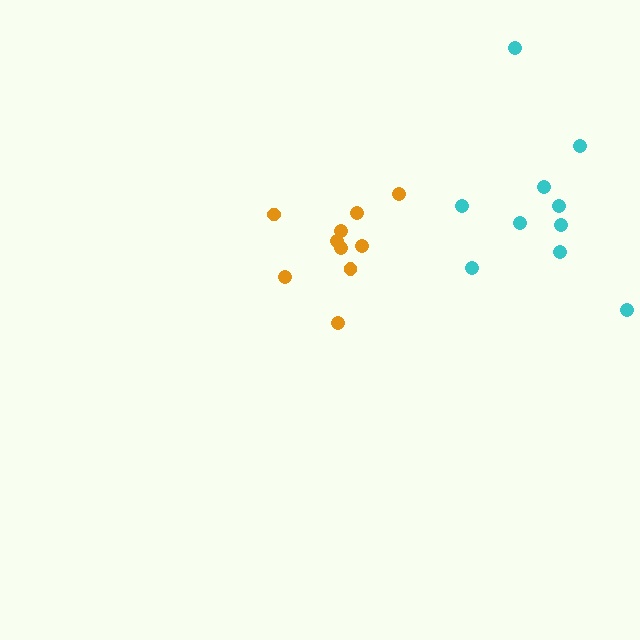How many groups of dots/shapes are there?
There are 2 groups.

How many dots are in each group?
Group 1: 10 dots, Group 2: 10 dots (20 total).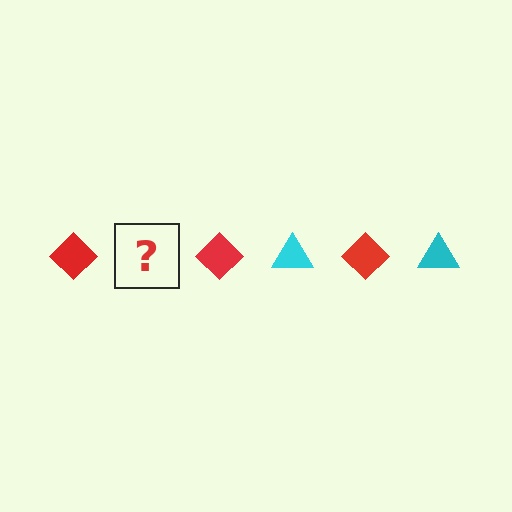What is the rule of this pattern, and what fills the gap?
The rule is that the pattern alternates between red diamond and cyan triangle. The gap should be filled with a cyan triangle.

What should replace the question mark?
The question mark should be replaced with a cyan triangle.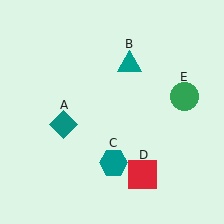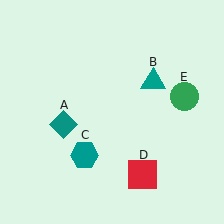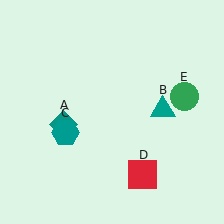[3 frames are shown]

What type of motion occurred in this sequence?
The teal triangle (object B), teal hexagon (object C) rotated clockwise around the center of the scene.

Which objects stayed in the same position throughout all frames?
Teal diamond (object A) and red square (object D) and green circle (object E) remained stationary.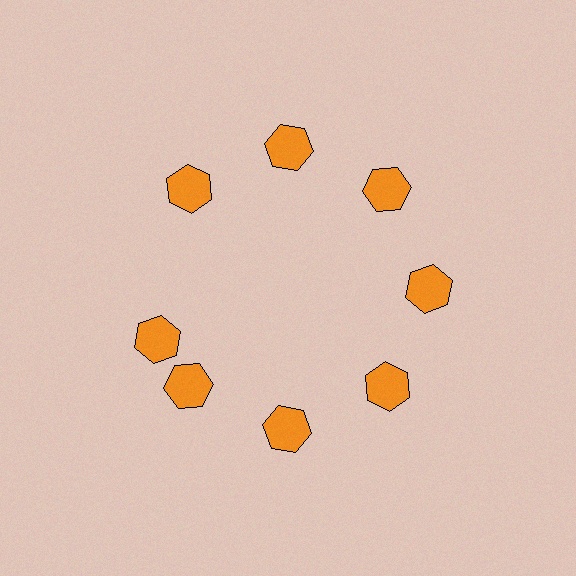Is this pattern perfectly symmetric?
No. The 8 orange hexagons are arranged in a ring, but one element near the 9 o'clock position is rotated out of alignment along the ring, breaking the 8-fold rotational symmetry.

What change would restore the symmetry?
The symmetry would be restored by rotating it back into even spacing with its neighbors so that all 8 hexagons sit at equal angles and equal distance from the center.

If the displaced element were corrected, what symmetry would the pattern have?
It would have 8-fold rotational symmetry — the pattern would map onto itself every 45 degrees.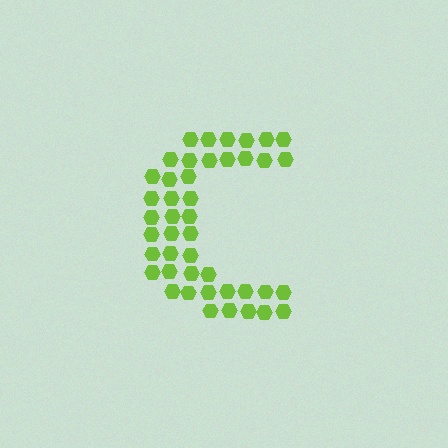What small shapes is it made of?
It is made of small hexagons.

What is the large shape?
The large shape is the letter C.